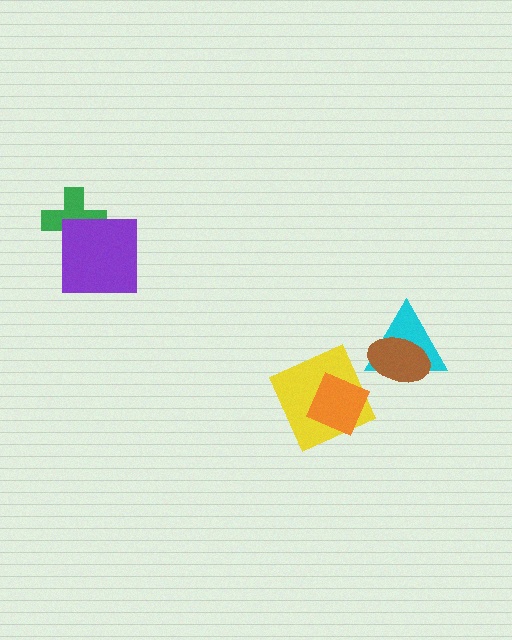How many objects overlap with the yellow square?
1 object overlaps with the yellow square.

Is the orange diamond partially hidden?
No, no other shape covers it.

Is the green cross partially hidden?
Yes, it is partially covered by another shape.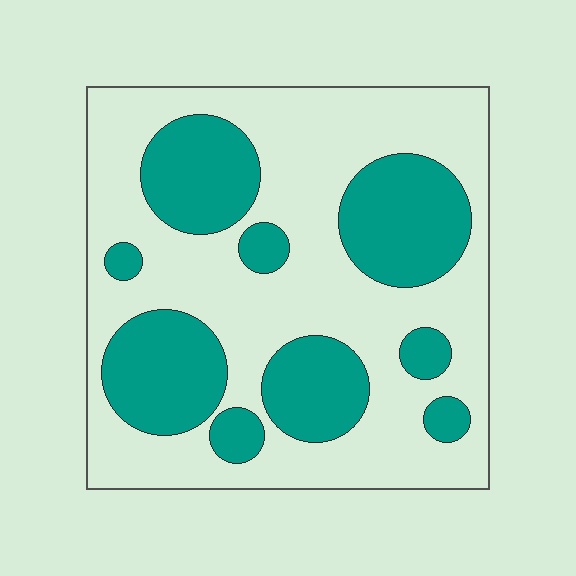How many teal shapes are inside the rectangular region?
9.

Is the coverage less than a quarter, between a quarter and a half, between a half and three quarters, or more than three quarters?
Between a quarter and a half.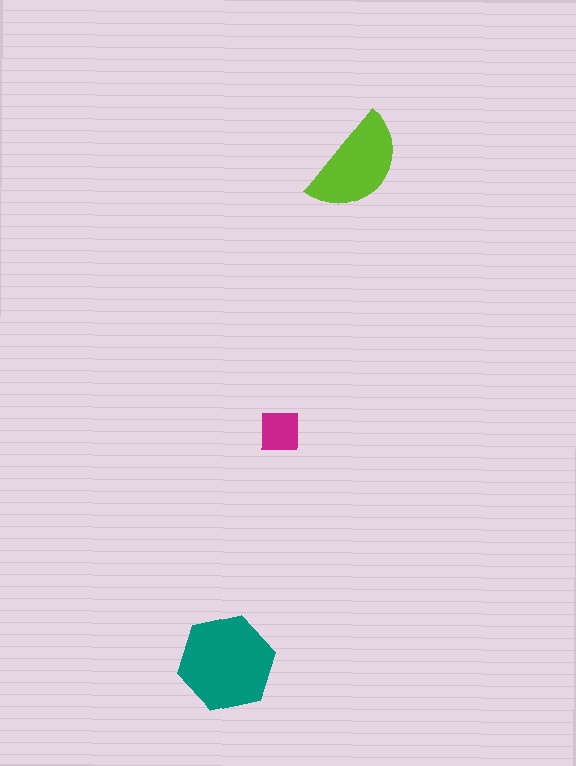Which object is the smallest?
The magenta square.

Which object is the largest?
The teal hexagon.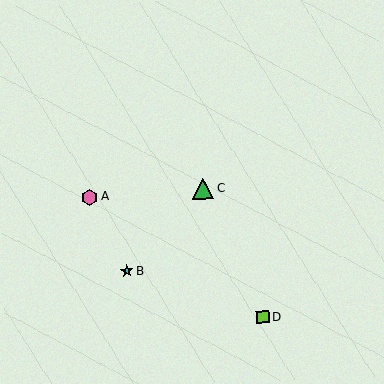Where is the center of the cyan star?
The center of the cyan star is at (127, 271).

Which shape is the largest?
The green triangle (labeled C) is the largest.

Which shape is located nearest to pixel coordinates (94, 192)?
The pink hexagon (labeled A) at (90, 197) is nearest to that location.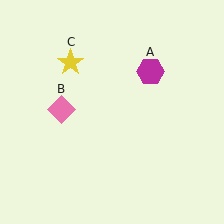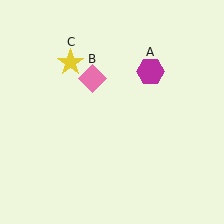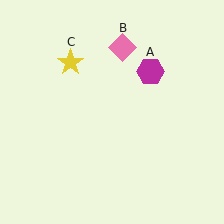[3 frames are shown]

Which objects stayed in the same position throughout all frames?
Magenta hexagon (object A) and yellow star (object C) remained stationary.